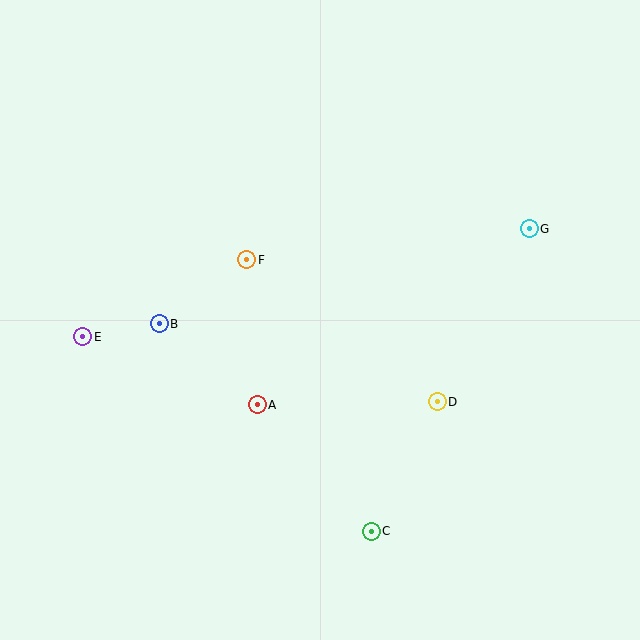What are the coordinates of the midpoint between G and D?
The midpoint between G and D is at (483, 315).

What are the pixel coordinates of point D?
Point D is at (437, 402).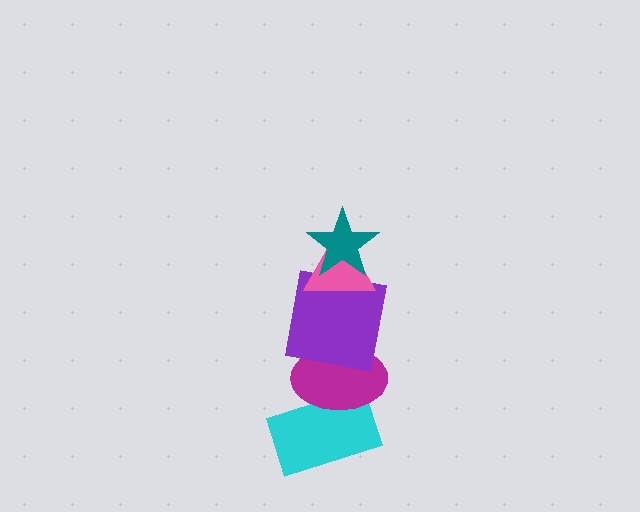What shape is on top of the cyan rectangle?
The magenta ellipse is on top of the cyan rectangle.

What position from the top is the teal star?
The teal star is 1st from the top.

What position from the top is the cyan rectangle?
The cyan rectangle is 5th from the top.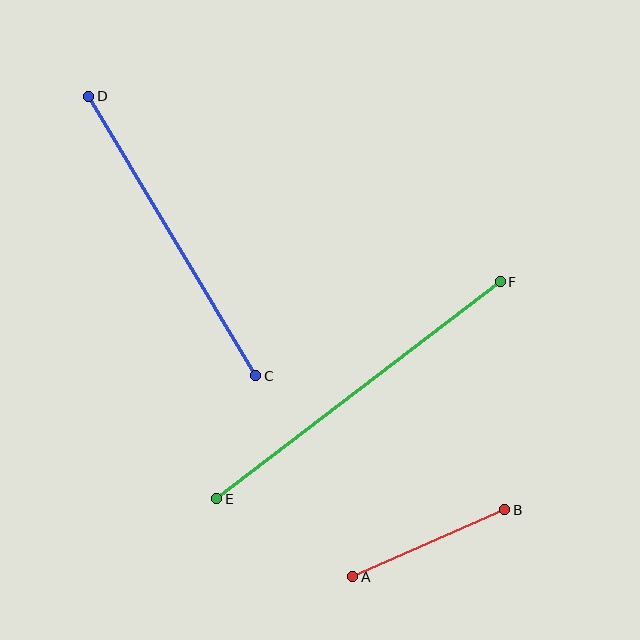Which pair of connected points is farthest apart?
Points E and F are farthest apart.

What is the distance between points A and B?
The distance is approximately 166 pixels.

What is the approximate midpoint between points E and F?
The midpoint is at approximately (359, 390) pixels.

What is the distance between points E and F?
The distance is approximately 357 pixels.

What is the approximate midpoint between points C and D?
The midpoint is at approximately (172, 236) pixels.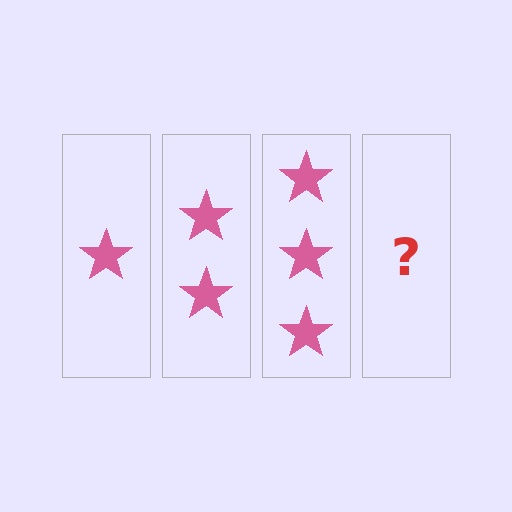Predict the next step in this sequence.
The next step is 4 stars.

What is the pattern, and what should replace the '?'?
The pattern is that each step adds one more star. The '?' should be 4 stars.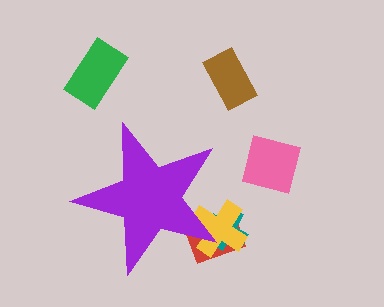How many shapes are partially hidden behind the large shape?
3 shapes are partially hidden.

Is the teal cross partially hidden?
Yes, the teal cross is partially hidden behind the purple star.